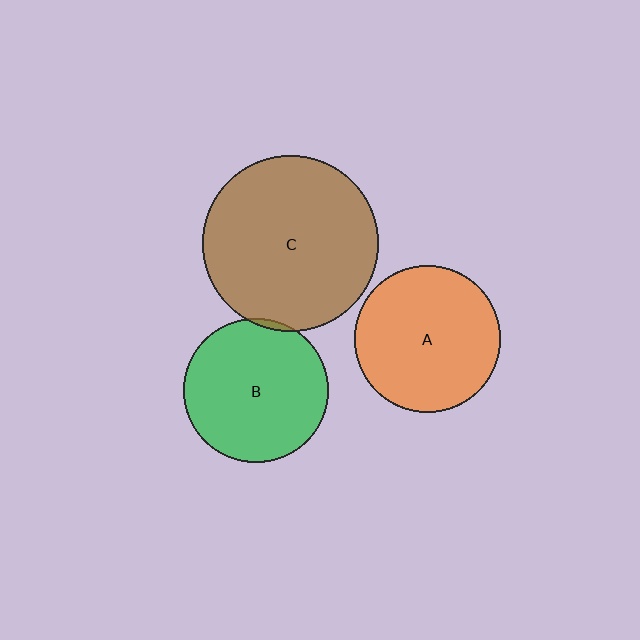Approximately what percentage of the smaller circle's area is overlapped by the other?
Approximately 5%.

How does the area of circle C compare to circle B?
Approximately 1.5 times.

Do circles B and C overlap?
Yes.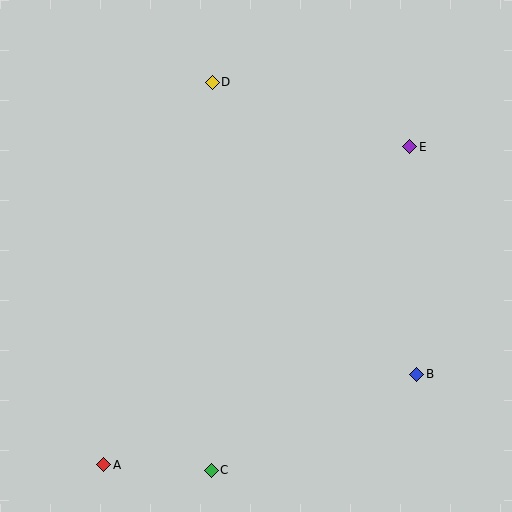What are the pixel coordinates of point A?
Point A is at (104, 465).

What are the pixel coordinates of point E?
Point E is at (410, 147).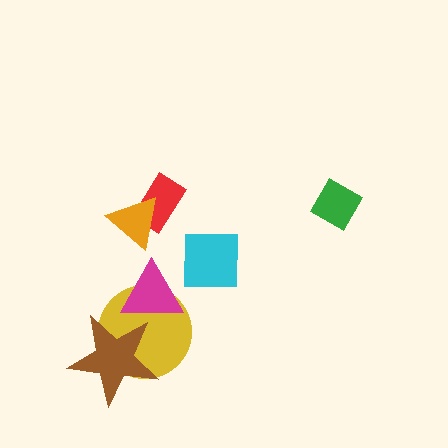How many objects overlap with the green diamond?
0 objects overlap with the green diamond.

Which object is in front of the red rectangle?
The orange triangle is in front of the red rectangle.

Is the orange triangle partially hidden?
No, no other shape covers it.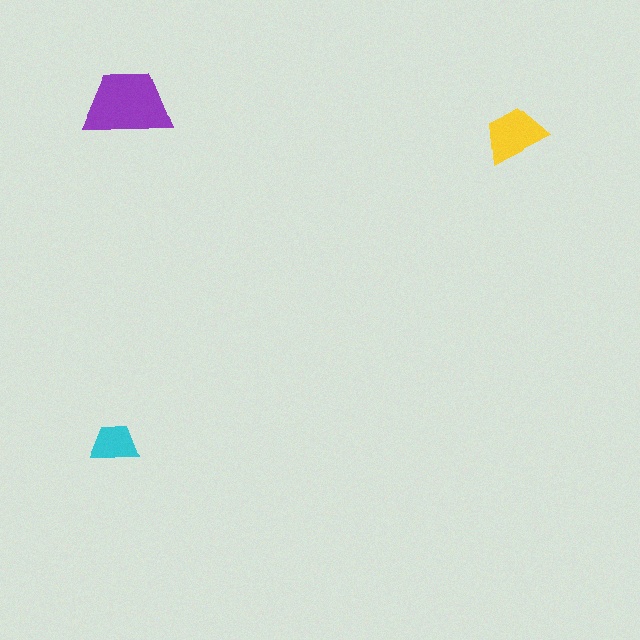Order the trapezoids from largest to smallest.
the purple one, the yellow one, the cyan one.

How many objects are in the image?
There are 3 objects in the image.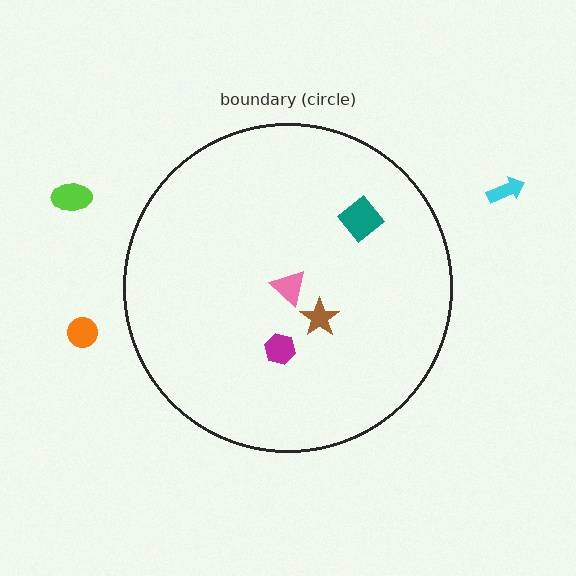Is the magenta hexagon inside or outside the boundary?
Inside.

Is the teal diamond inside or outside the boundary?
Inside.